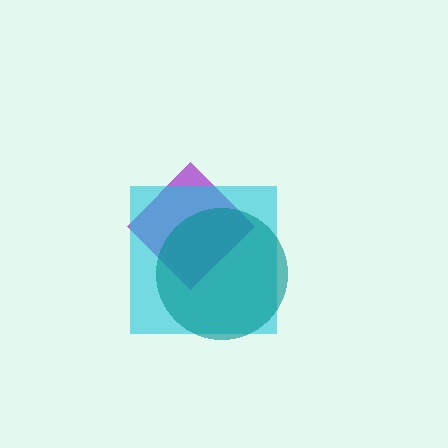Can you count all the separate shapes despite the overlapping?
Yes, there are 3 separate shapes.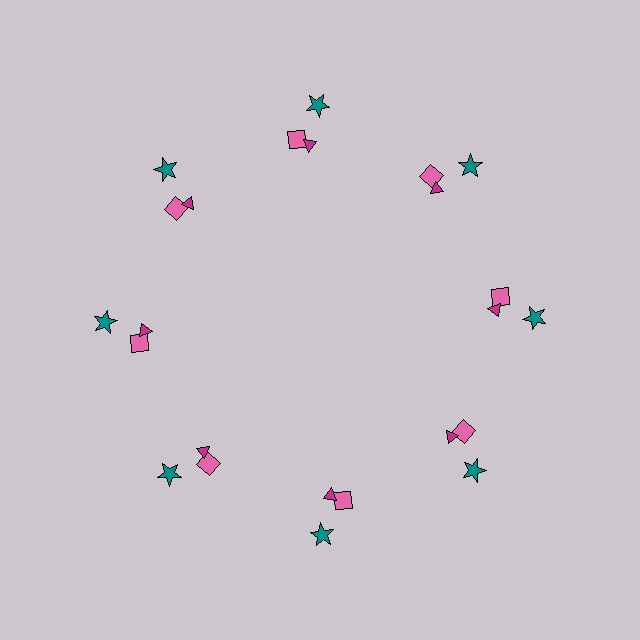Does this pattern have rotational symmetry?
Yes, this pattern has 8-fold rotational symmetry. It looks the same after rotating 45 degrees around the center.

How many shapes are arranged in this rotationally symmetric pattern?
There are 24 shapes, arranged in 8 groups of 3.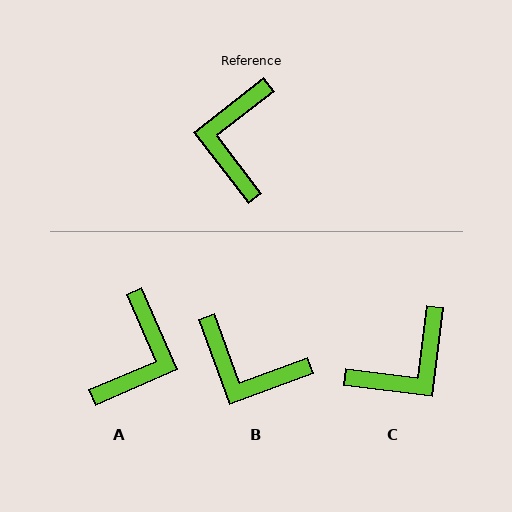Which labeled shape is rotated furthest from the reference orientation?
A, about 166 degrees away.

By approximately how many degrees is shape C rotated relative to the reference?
Approximately 135 degrees counter-clockwise.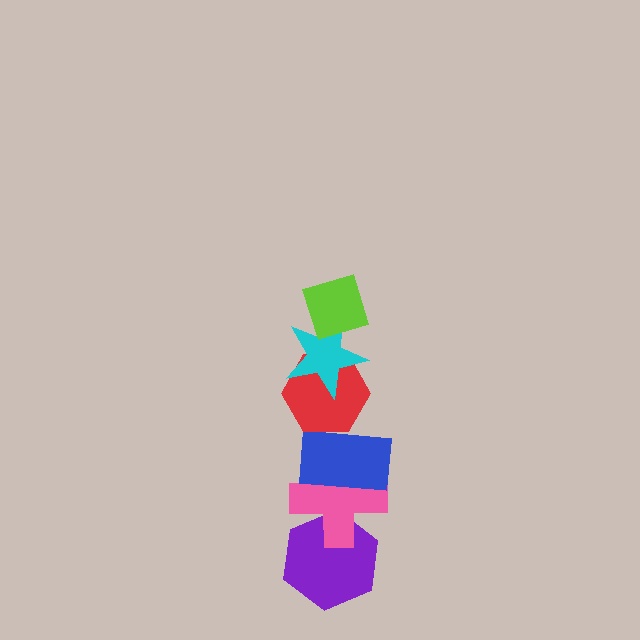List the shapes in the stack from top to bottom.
From top to bottom: the lime diamond, the cyan star, the red hexagon, the blue rectangle, the pink cross, the purple hexagon.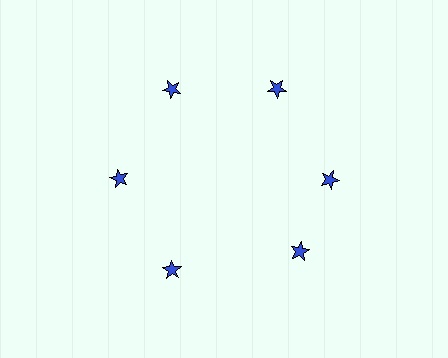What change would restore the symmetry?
The symmetry would be restored by rotating it back into even spacing with its neighbors so that all 6 stars sit at equal angles and equal distance from the center.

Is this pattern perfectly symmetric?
No. The 6 blue stars are arranged in a ring, but one element near the 5 o'clock position is rotated out of alignment along the ring, breaking the 6-fold rotational symmetry.